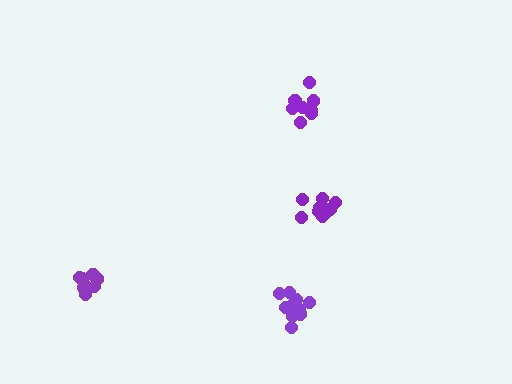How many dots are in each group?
Group 1: 8 dots, Group 2: 10 dots, Group 3: 10 dots, Group 4: 13 dots (41 total).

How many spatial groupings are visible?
There are 4 spatial groupings.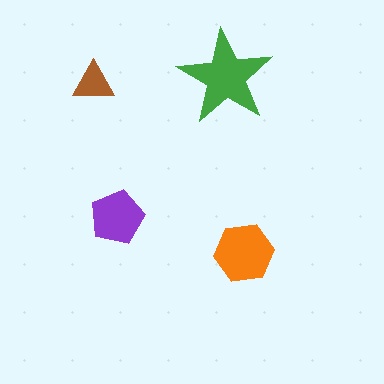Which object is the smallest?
The brown triangle.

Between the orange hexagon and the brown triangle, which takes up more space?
The orange hexagon.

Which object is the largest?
The green star.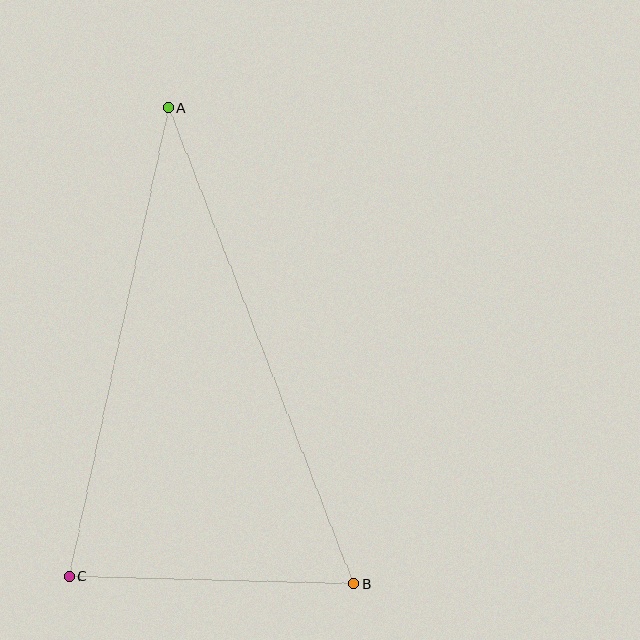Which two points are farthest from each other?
Points A and B are farthest from each other.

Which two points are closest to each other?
Points B and C are closest to each other.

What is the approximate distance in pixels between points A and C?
The distance between A and C is approximately 479 pixels.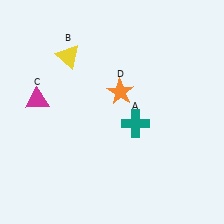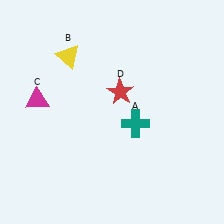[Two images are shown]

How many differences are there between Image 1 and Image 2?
There is 1 difference between the two images.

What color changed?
The star (D) changed from orange in Image 1 to red in Image 2.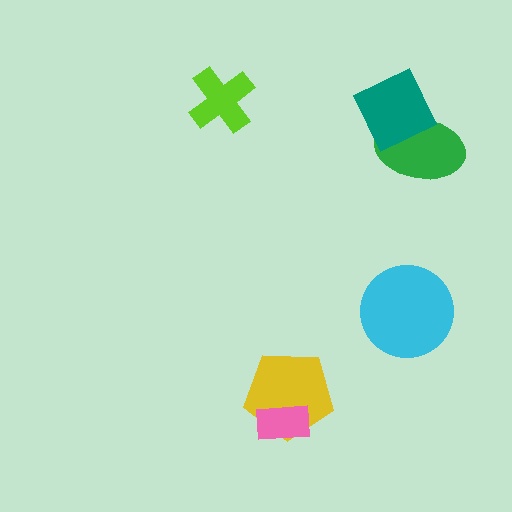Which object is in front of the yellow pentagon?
The pink rectangle is in front of the yellow pentagon.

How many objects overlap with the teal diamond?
1 object overlaps with the teal diamond.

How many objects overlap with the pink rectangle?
1 object overlaps with the pink rectangle.